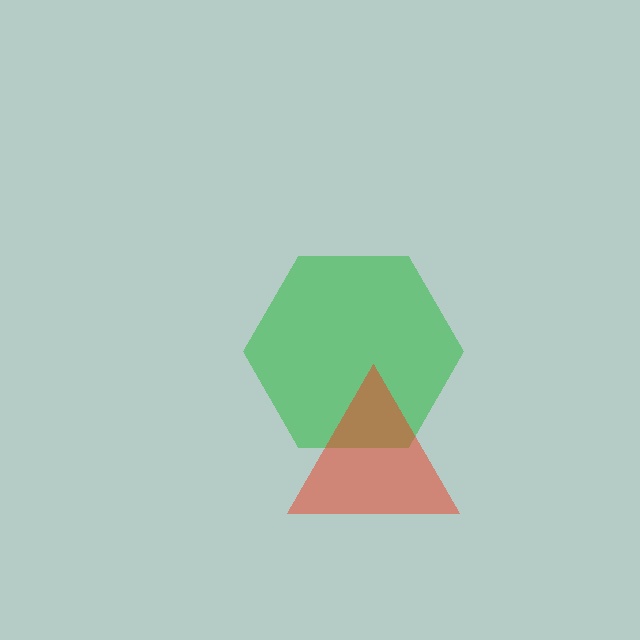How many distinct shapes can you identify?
There are 2 distinct shapes: a green hexagon, a red triangle.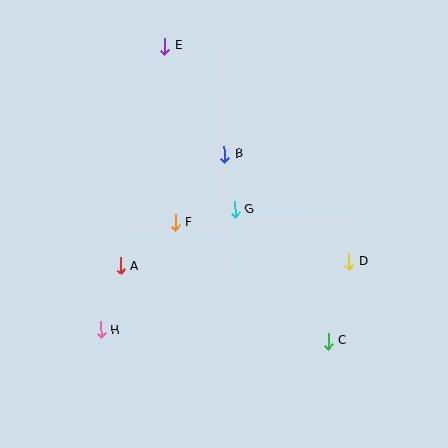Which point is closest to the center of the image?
Point G at (235, 210) is closest to the center.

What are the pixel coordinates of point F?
Point F is at (175, 222).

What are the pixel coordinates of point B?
Point B is at (224, 154).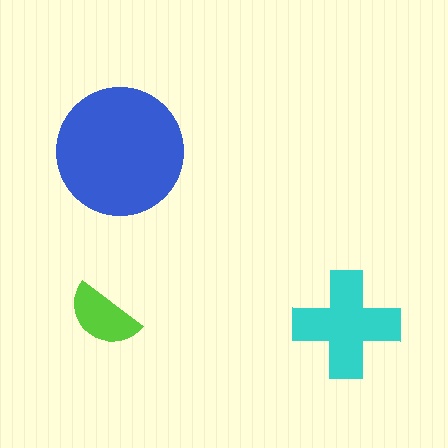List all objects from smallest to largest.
The lime semicircle, the cyan cross, the blue circle.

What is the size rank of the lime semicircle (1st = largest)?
3rd.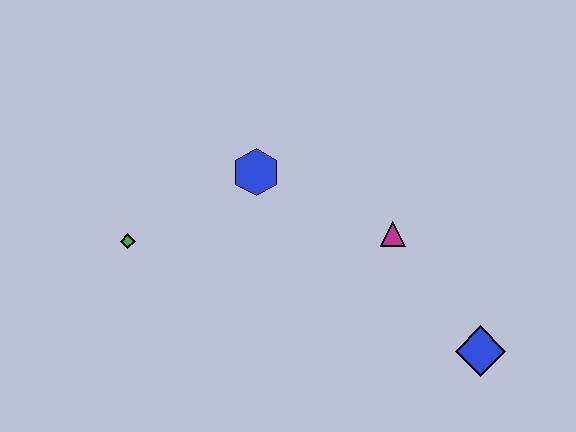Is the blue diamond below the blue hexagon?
Yes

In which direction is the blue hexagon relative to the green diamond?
The blue hexagon is to the right of the green diamond.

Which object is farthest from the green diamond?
The blue diamond is farthest from the green diamond.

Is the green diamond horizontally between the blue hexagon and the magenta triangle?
No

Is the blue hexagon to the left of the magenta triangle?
Yes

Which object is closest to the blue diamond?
The magenta triangle is closest to the blue diamond.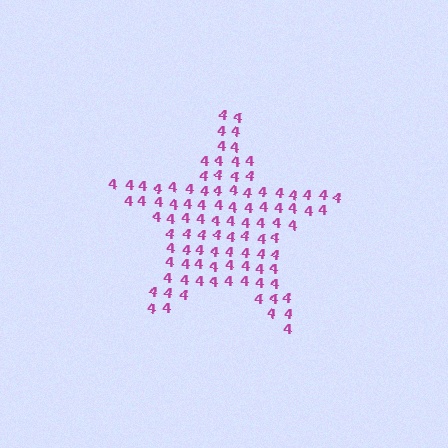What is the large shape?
The large shape is a star.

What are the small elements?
The small elements are digit 4's.